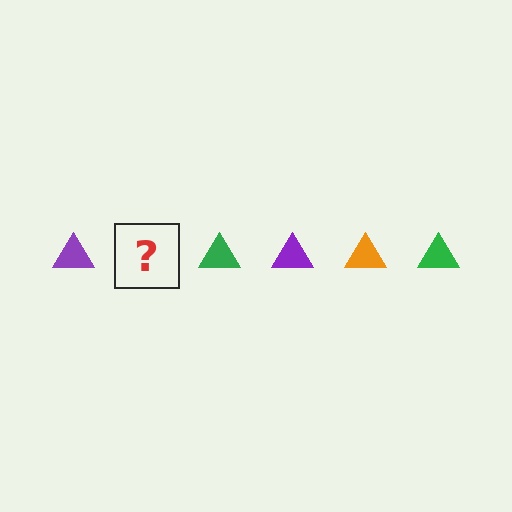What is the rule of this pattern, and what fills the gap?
The rule is that the pattern cycles through purple, orange, green triangles. The gap should be filled with an orange triangle.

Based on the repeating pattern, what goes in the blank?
The blank should be an orange triangle.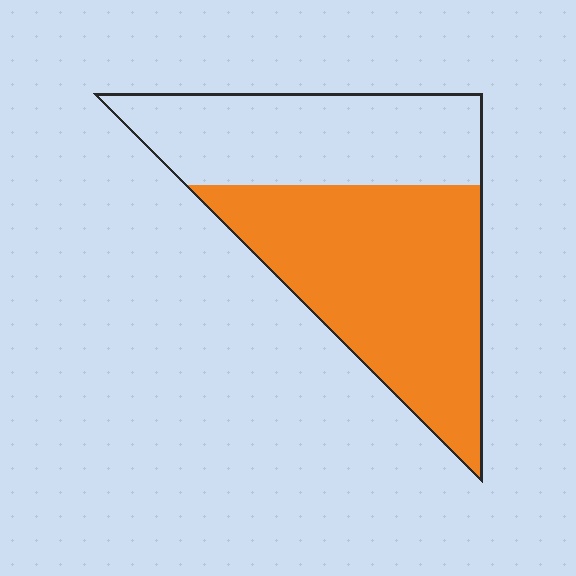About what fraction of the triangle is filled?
About three fifths (3/5).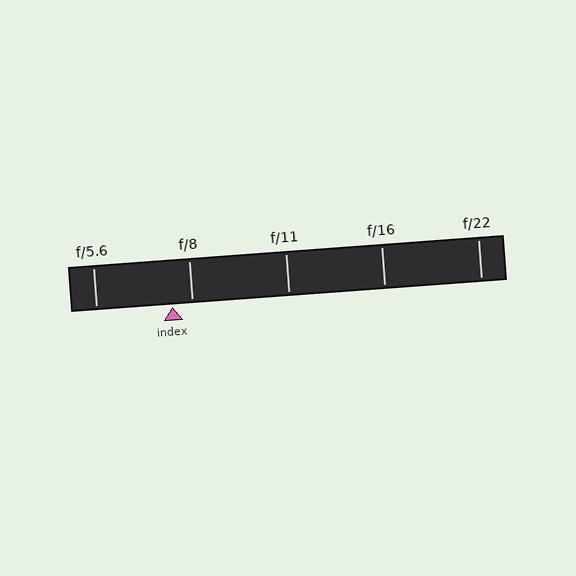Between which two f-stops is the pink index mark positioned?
The index mark is between f/5.6 and f/8.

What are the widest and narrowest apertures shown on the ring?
The widest aperture shown is f/5.6 and the narrowest is f/22.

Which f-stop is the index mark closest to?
The index mark is closest to f/8.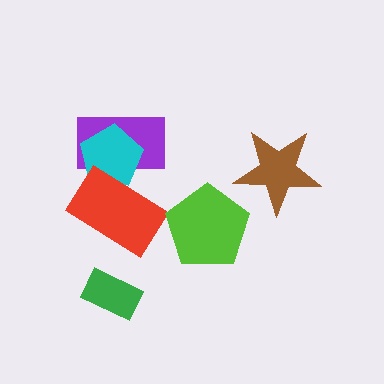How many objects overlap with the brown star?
0 objects overlap with the brown star.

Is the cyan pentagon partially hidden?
Yes, it is partially covered by another shape.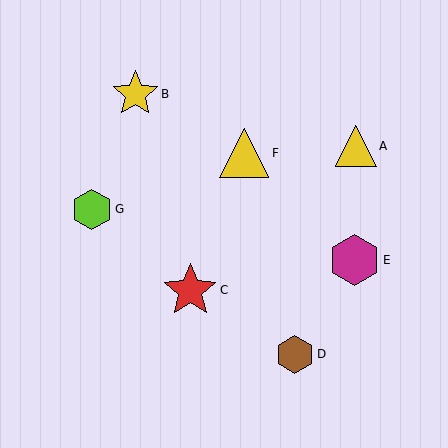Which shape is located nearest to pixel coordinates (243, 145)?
The yellow triangle (labeled F) at (244, 153) is nearest to that location.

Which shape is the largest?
The red star (labeled C) is the largest.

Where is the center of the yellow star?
The center of the yellow star is at (135, 94).